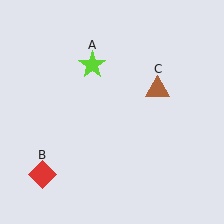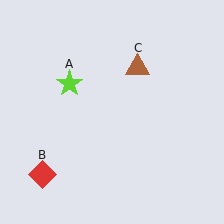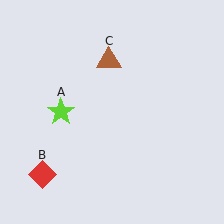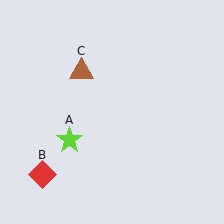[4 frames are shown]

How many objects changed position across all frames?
2 objects changed position: lime star (object A), brown triangle (object C).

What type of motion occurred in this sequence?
The lime star (object A), brown triangle (object C) rotated counterclockwise around the center of the scene.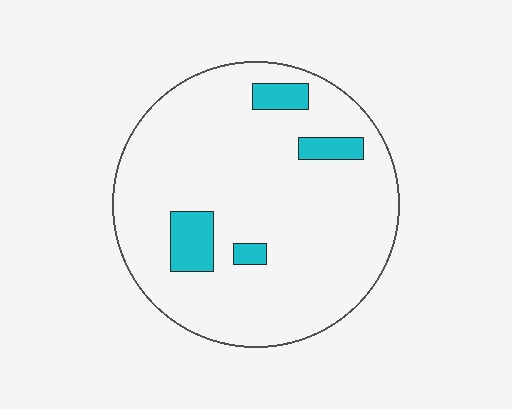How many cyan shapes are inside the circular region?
4.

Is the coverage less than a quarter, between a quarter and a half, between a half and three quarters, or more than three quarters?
Less than a quarter.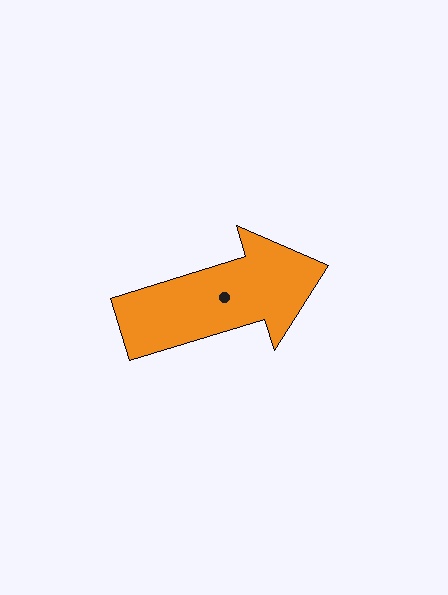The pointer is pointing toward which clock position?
Roughly 2 o'clock.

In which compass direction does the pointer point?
East.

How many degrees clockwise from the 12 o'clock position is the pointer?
Approximately 73 degrees.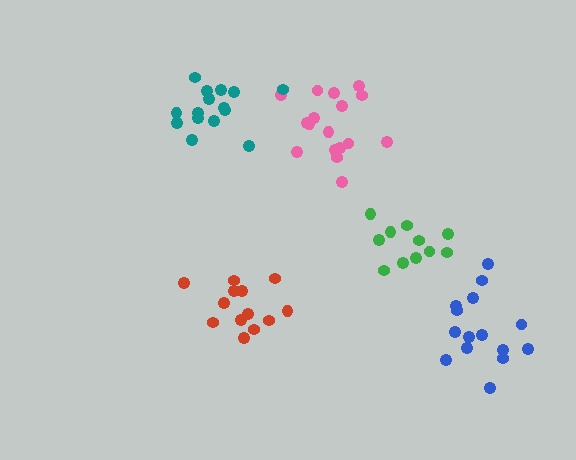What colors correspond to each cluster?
The clusters are colored: green, pink, blue, red, teal.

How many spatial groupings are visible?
There are 5 spatial groupings.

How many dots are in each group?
Group 1: 11 dots, Group 2: 17 dots, Group 3: 15 dots, Group 4: 13 dots, Group 5: 15 dots (71 total).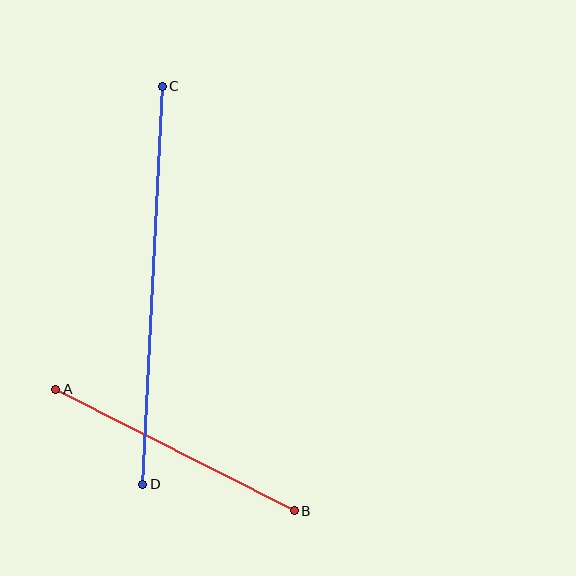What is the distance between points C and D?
The distance is approximately 399 pixels.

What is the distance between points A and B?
The distance is approximately 268 pixels.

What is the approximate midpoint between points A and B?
The midpoint is at approximately (175, 450) pixels.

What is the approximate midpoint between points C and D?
The midpoint is at approximately (153, 285) pixels.